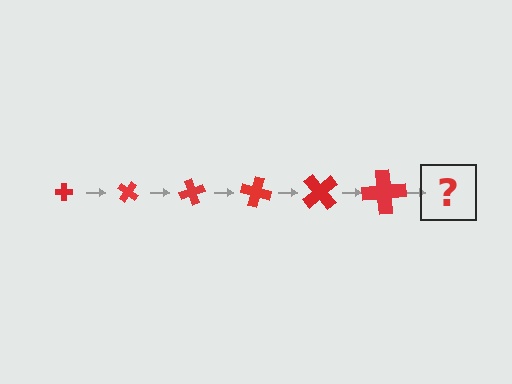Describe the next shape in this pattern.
It should be a cross, larger than the previous one and rotated 210 degrees from the start.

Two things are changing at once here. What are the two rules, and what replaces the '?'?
The two rules are that the cross grows larger each step and it rotates 35 degrees each step. The '?' should be a cross, larger than the previous one and rotated 210 degrees from the start.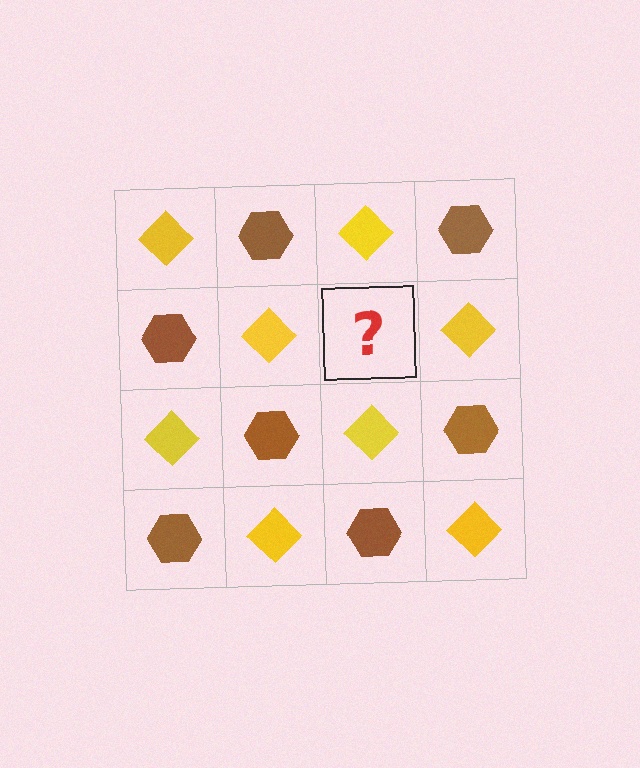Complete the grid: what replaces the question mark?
The question mark should be replaced with a brown hexagon.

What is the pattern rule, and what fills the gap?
The rule is that it alternates yellow diamond and brown hexagon in a checkerboard pattern. The gap should be filled with a brown hexagon.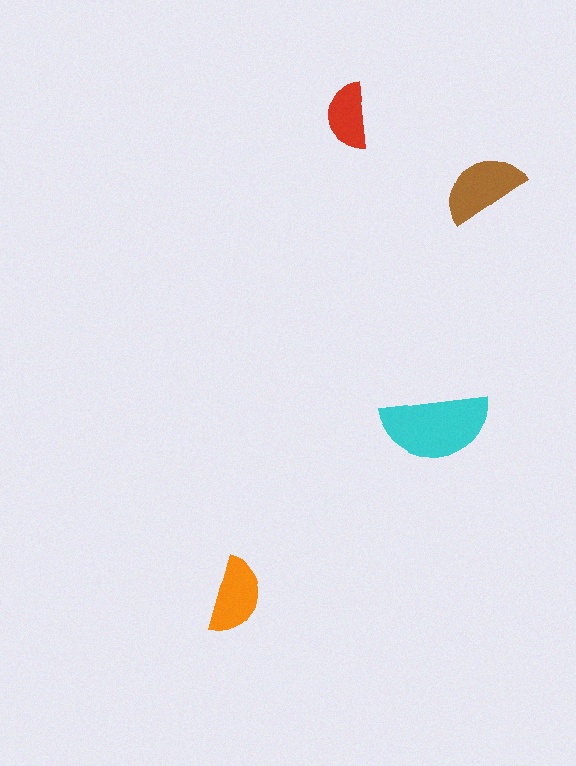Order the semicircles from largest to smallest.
the cyan one, the brown one, the orange one, the red one.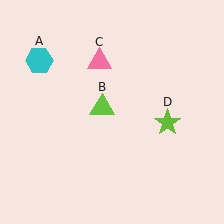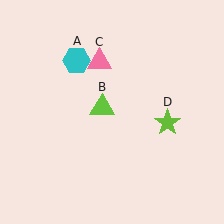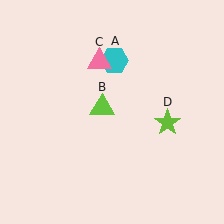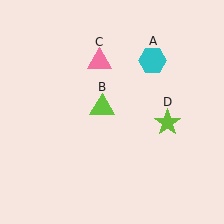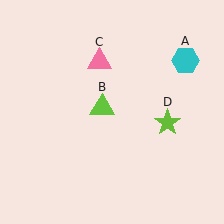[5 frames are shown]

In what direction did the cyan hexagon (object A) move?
The cyan hexagon (object A) moved right.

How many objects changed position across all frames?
1 object changed position: cyan hexagon (object A).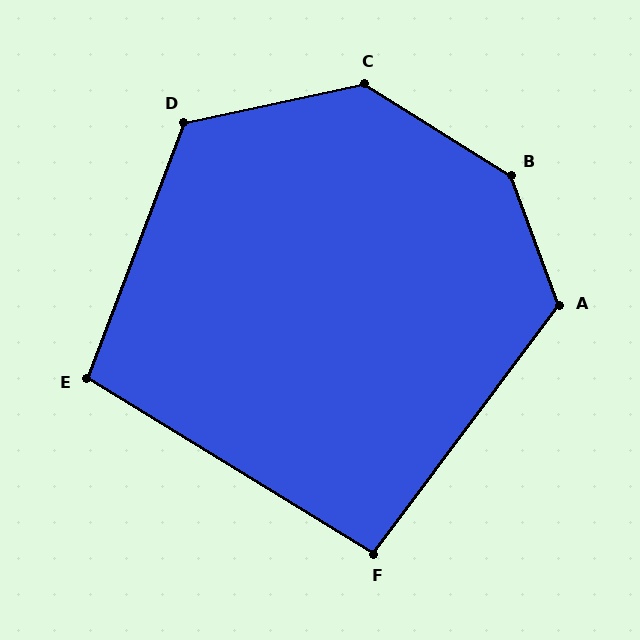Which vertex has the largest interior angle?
B, at approximately 142 degrees.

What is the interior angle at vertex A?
Approximately 123 degrees (obtuse).